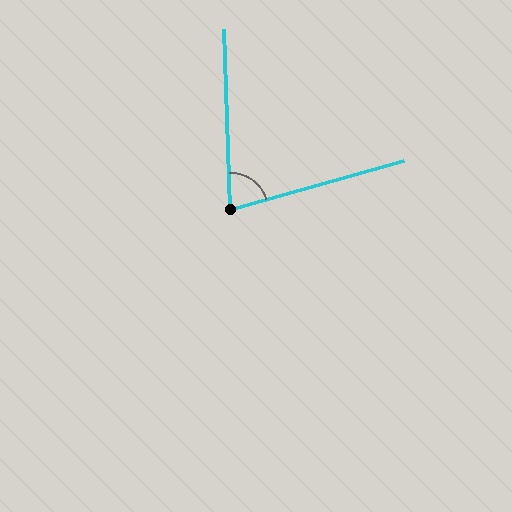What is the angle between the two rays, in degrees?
Approximately 76 degrees.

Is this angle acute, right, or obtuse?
It is acute.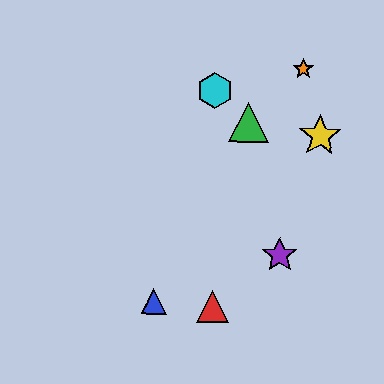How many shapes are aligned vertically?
2 shapes (the red triangle, the cyan hexagon) are aligned vertically.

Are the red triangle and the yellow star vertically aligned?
No, the red triangle is at x≈213 and the yellow star is at x≈320.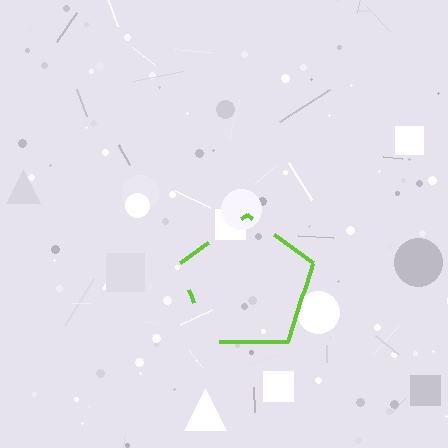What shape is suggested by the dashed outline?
The dashed outline suggests a pentagon.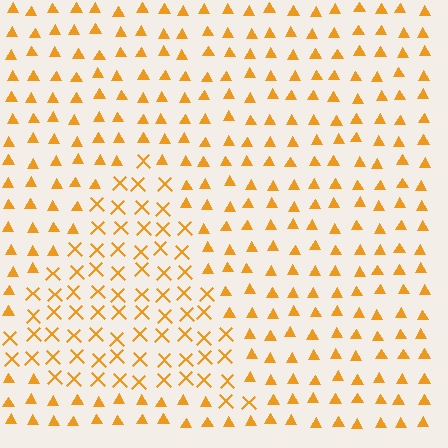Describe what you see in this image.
The image is filled with small orange elements arranged in a uniform grid. A triangle-shaped region contains X marks, while the surrounding area contains triangles. The boundary is defined purely by the change in element shape.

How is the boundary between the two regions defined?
The boundary is defined by a change in element shape: X marks inside vs. triangles outside. All elements share the same color and spacing.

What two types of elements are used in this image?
The image uses X marks inside the triangle region and triangles outside it.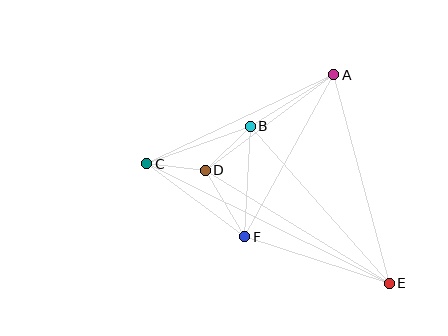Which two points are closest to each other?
Points C and D are closest to each other.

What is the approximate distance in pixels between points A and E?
The distance between A and E is approximately 216 pixels.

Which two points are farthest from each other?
Points C and E are farthest from each other.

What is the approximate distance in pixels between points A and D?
The distance between A and D is approximately 160 pixels.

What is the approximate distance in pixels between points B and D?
The distance between B and D is approximately 63 pixels.